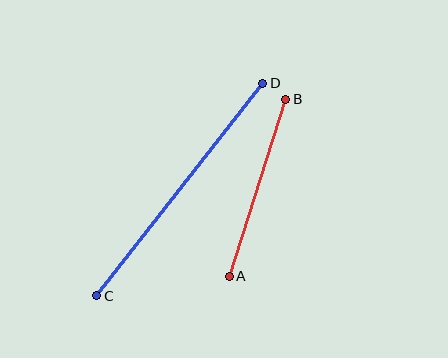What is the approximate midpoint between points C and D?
The midpoint is at approximately (180, 190) pixels.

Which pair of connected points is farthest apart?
Points C and D are farthest apart.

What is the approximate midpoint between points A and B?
The midpoint is at approximately (258, 188) pixels.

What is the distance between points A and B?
The distance is approximately 186 pixels.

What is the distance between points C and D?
The distance is approximately 270 pixels.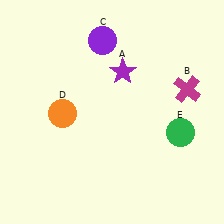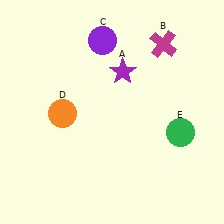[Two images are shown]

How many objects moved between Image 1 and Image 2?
1 object moved between the two images.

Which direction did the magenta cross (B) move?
The magenta cross (B) moved up.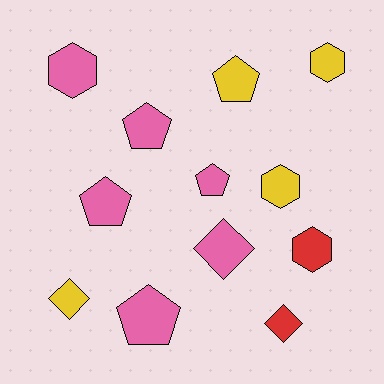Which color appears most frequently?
Pink, with 6 objects.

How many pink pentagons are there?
There are 4 pink pentagons.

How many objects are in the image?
There are 12 objects.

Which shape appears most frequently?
Pentagon, with 5 objects.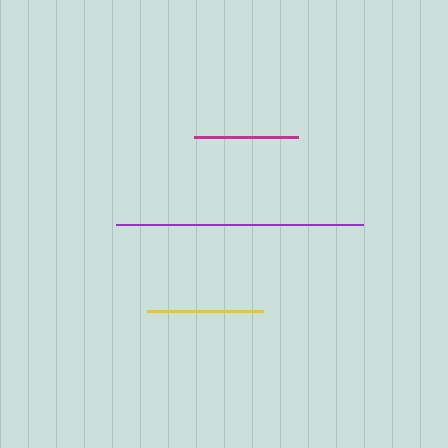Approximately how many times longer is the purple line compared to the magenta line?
The purple line is approximately 2.4 times the length of the magenta line.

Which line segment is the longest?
The purple line is the longest at approximately 247 pixels.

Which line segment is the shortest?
The magenta line is the shortest at approximately 104 pixels.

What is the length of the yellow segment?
The yellow segment is approximately 116 pixels long.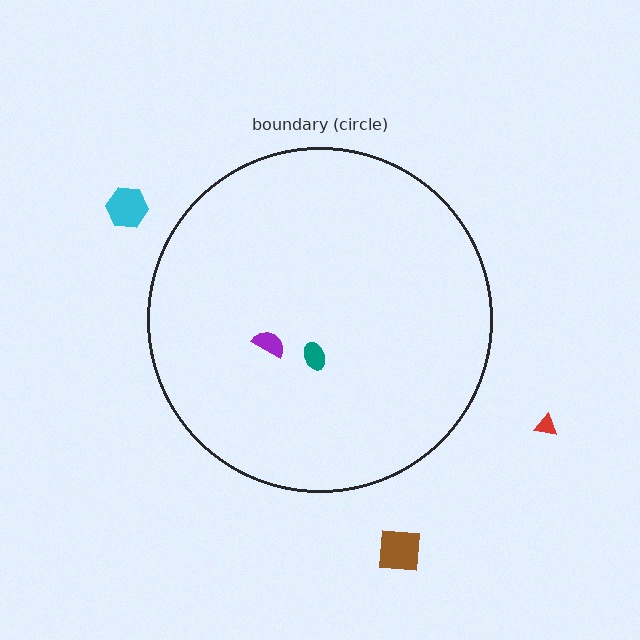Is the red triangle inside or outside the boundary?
Outside.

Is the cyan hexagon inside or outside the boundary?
Outside.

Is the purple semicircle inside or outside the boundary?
Inside.